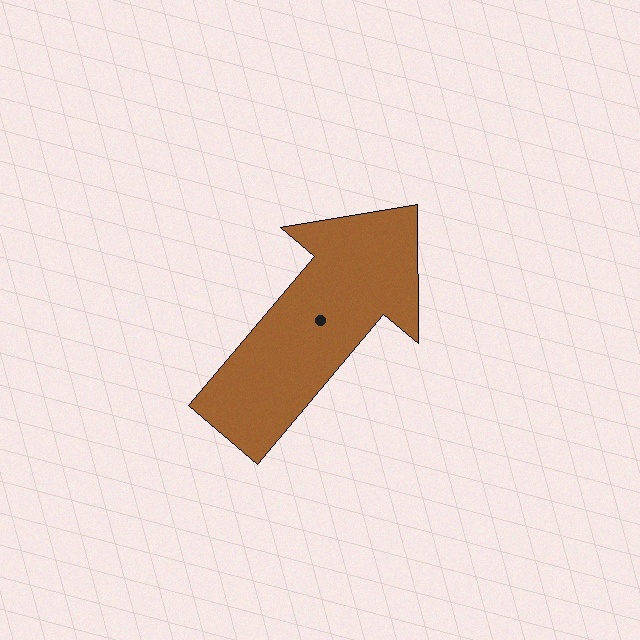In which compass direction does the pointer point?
Northeast.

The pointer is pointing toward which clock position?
Roughly 1 o'clock.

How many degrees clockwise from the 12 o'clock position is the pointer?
Approximately 40 degrees.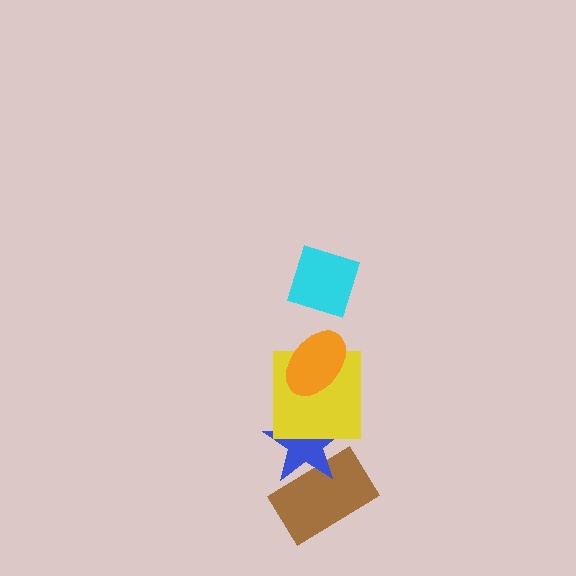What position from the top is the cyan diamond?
The cyan diamond is 1st from the top.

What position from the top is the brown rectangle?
The brown rectangle is 5th from the top.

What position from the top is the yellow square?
The yellow square is 3rd from the top.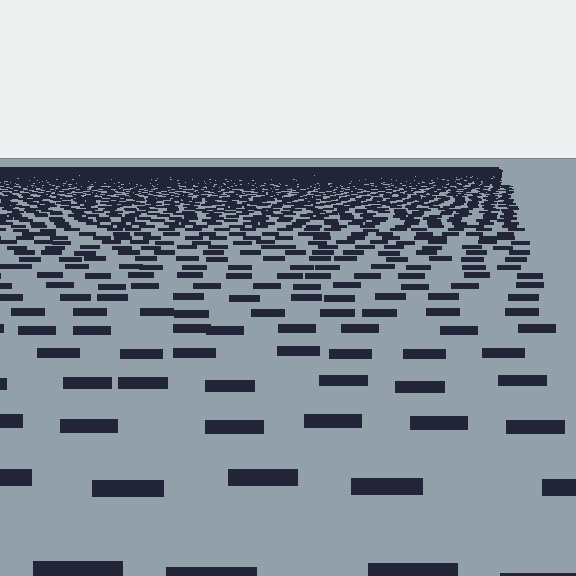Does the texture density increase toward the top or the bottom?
Density increases toward the top.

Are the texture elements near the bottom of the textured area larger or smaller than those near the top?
Larger. Near the bottom, elements are closer to the viewer and appear at a bigger on-screen size.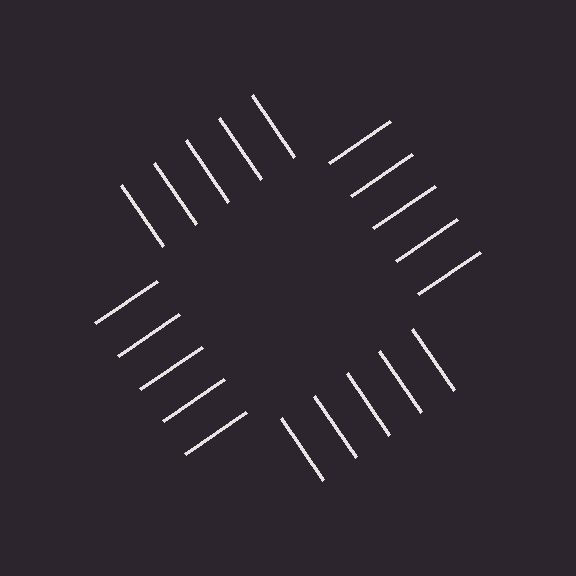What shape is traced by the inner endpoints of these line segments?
An illusory square — the line segments terminate on its edges but no continuous stroke is drawn.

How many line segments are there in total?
20 — 5 along each of the 4 edges.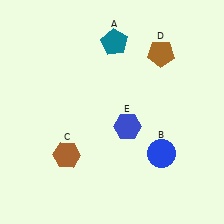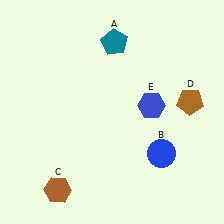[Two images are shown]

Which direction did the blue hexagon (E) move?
The blue hexagon (E) moved right.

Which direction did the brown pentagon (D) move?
The brown pentagon (D) moved down.